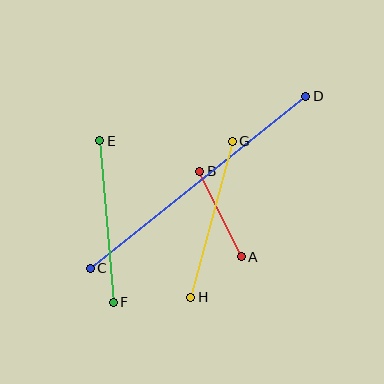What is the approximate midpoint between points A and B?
The midpoint is at approximately (221, 214) pixels.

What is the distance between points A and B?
The distance is approximately 95 pixels.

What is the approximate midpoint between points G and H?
The midpoint is at approximately (211, 219) pixels.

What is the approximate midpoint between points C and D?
The midpoint is at approximately (198, 182) pixels.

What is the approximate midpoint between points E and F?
The midpoint is at approximately (106, 221) pixels.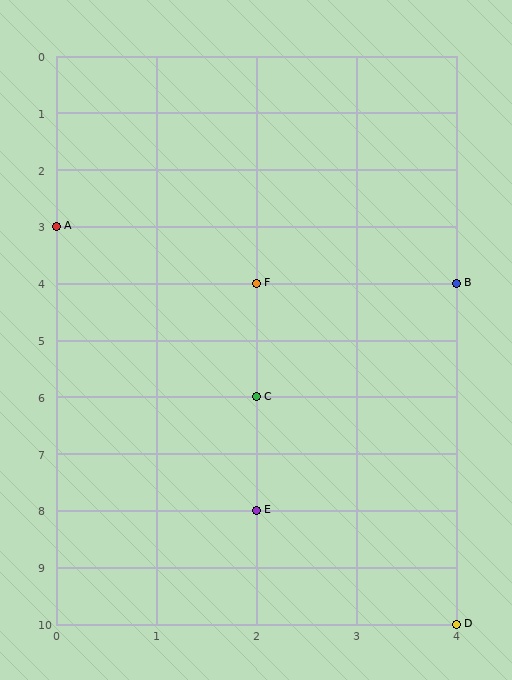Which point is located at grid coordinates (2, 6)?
Point C is at (2, 6).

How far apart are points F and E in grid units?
Points F and E are 4 rows apart.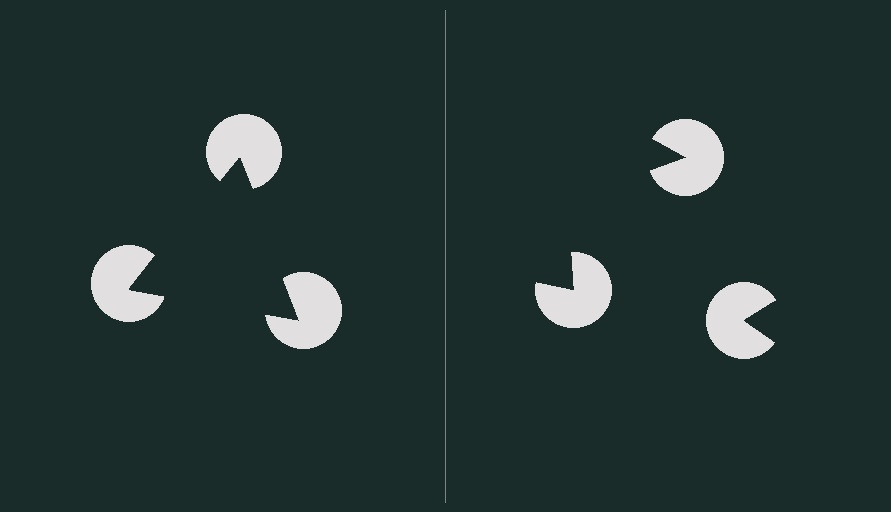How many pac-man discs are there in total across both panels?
6 — 3 on each side.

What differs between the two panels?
The pac-man discs are positioned identically on both sides; only the wedge orientations differ. On the left they align to a triangle; on the right they are misaligned.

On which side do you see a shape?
An illusory triangle appears on the left side. On the right side the wedge cuts are rotated, so no coherent shape forms.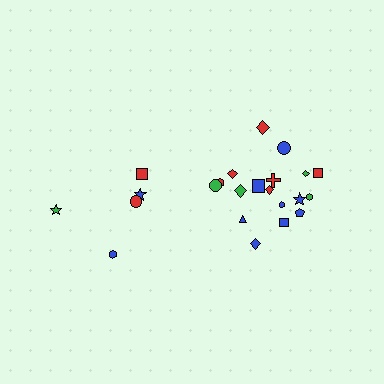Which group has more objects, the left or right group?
The right group.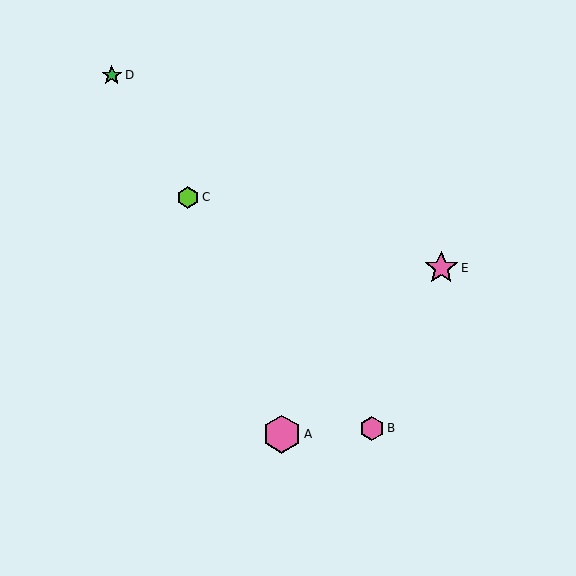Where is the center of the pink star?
The center of the pink star is at (441, 268).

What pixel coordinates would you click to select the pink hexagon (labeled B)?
Click at (372, 428) to select the pink hexagon B.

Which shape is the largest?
The pink hexagon (labeled A) is the largest.